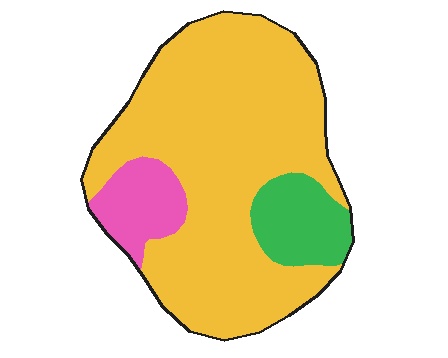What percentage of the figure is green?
Green takes up about one eighth (1/8) of the figure.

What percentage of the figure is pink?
Pink covers 11% of the figure.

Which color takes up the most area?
Yellow, at roughly 75%.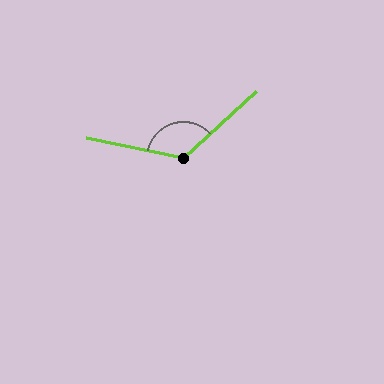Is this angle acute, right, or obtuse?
It is obtuse.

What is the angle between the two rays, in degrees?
Approximately 126 degrees.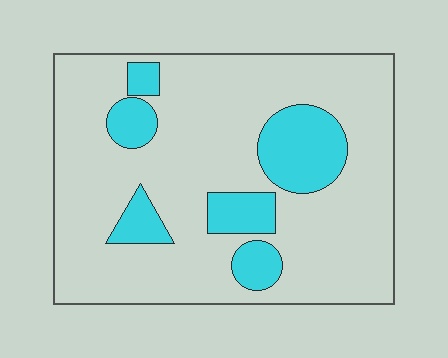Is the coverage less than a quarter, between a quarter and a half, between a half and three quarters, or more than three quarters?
Less than a quarter.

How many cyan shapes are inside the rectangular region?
6.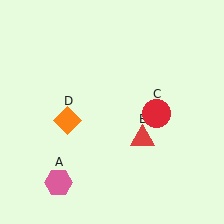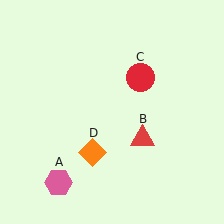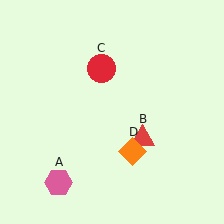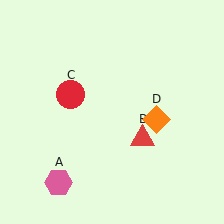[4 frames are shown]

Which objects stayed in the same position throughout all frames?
Pink hexagon (object A) and red triangle (object B) remained stationary.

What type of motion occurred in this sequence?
The red circle (object C), orange diamond (object D) rotated counterclockwise around the center of the scene.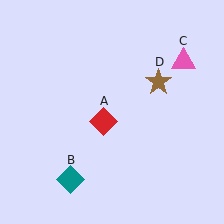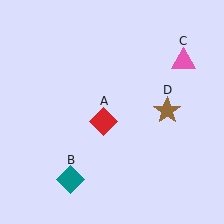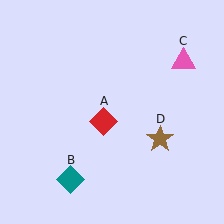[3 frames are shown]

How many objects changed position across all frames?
1 object changed position: brown star (object D).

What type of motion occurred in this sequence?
The brown star (object D) rotated clockwise around the center of the scene.